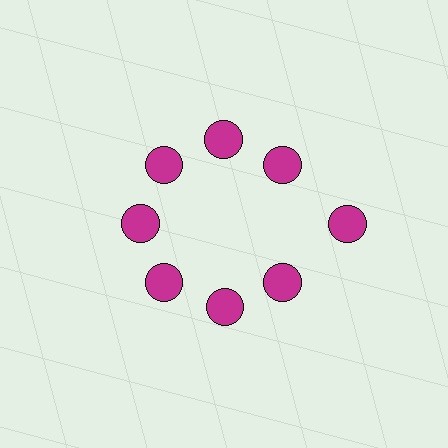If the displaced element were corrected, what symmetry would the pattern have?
It would have 8-fold rotational symmetry — the pattern would map onto itself every 45 degrees.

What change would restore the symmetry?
The symmetry would be restored by moving it inward, back onto the ring so that all 8 circles sit at equal angles and equal distance from the center.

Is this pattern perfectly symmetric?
No. The 8 magenta circles are arranged in a ring, but one element near the 3 o'clock position is pushed outward from the center, breaking the 8-fold rotational symmetry.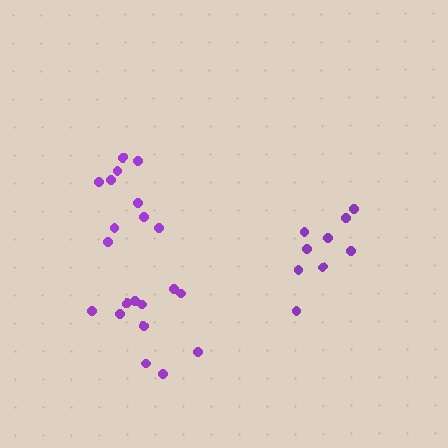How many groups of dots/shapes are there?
There are 3 groups.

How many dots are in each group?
Group 1: 10 dots, Group 2: 11 dots, Group 3: 9 dots (30 total).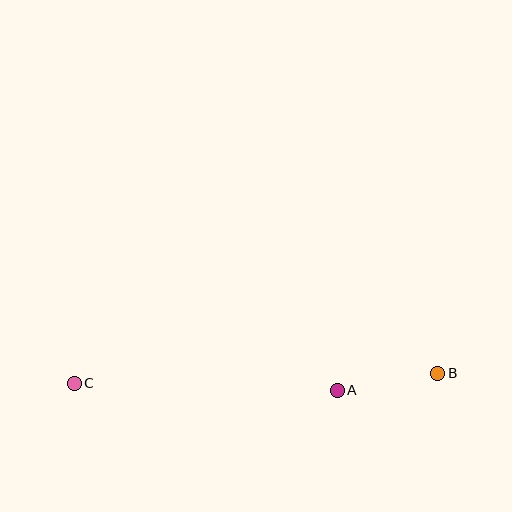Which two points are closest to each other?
Points A and B are closest to each other.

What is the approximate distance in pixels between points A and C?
The distance between A and C is approximately 263 pixels.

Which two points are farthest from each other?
Points B and C are farthest from each other.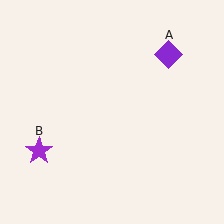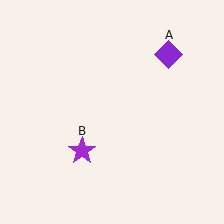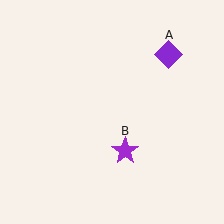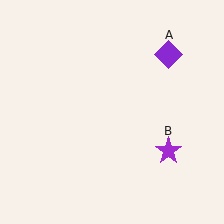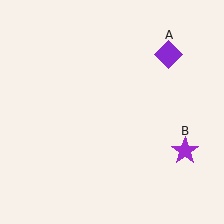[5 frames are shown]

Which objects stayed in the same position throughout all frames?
Purple diamond (object A) remained stationary.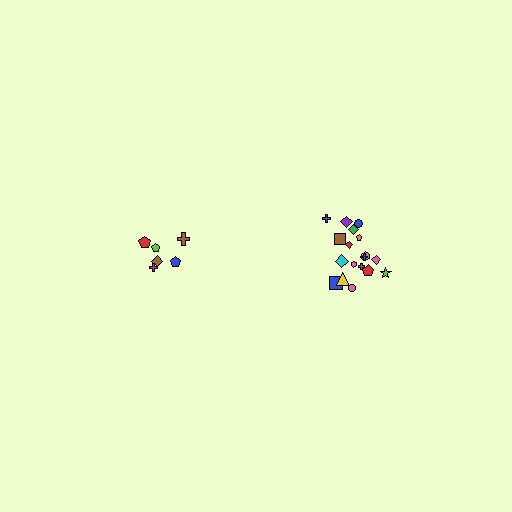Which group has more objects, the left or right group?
The right group.